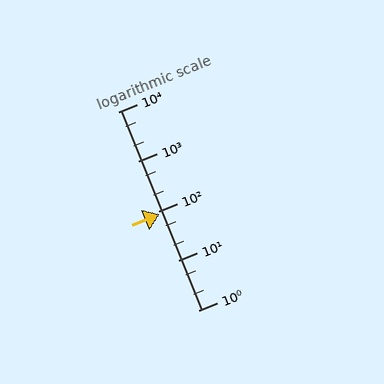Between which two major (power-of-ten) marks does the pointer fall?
The pointer is between 10 and 100.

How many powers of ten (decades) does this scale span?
The scale spans 4 decades, from 1 to 10000.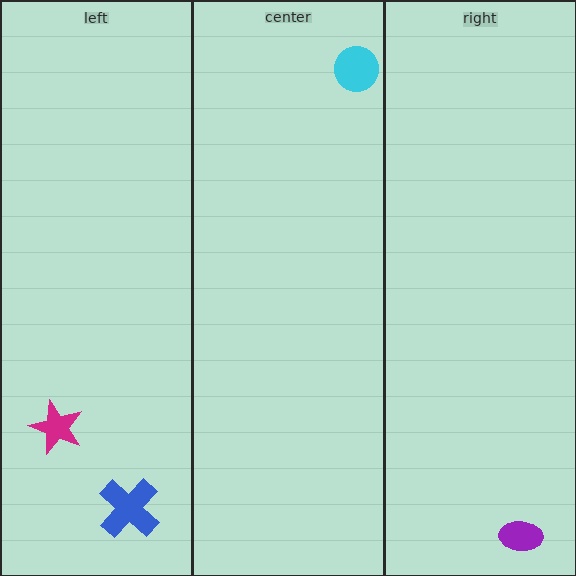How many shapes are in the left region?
2.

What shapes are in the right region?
The purple ellipse.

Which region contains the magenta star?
The left region.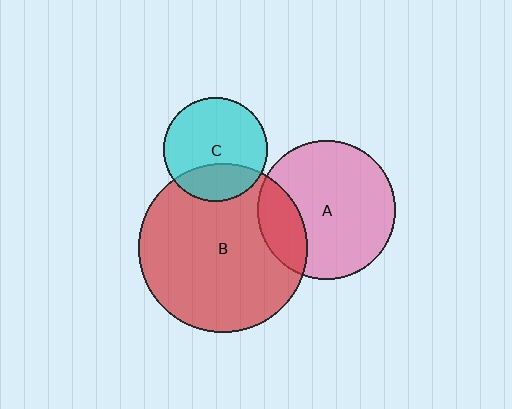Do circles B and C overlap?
Yes.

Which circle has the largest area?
Circle B (red).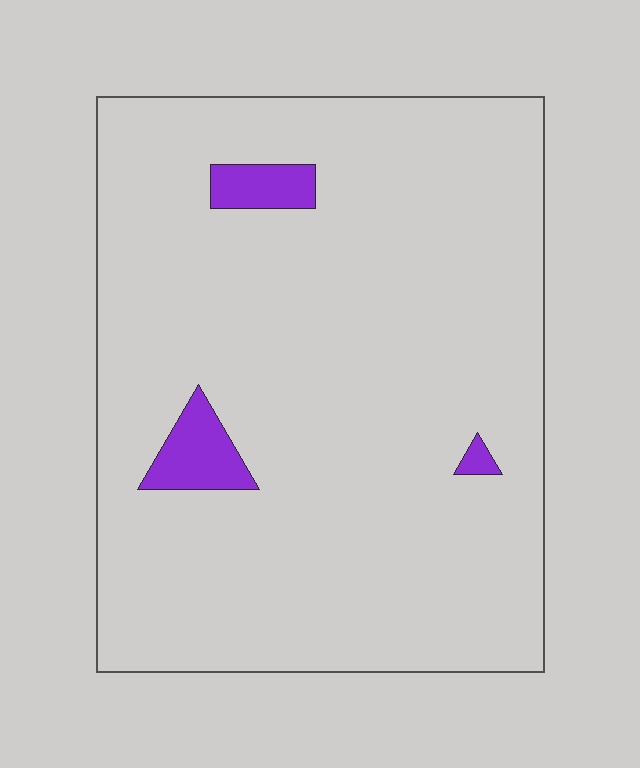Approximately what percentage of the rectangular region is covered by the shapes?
Approximately 5%.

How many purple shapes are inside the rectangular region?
3.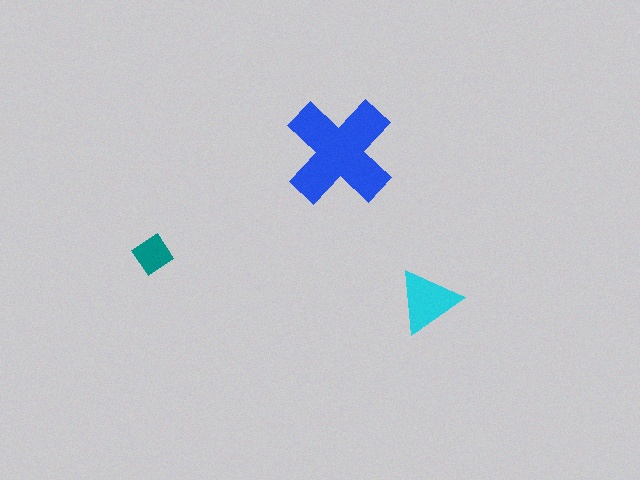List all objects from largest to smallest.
The blue cross, the cyan triangle, the teal diamond.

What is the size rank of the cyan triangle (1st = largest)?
2nd.